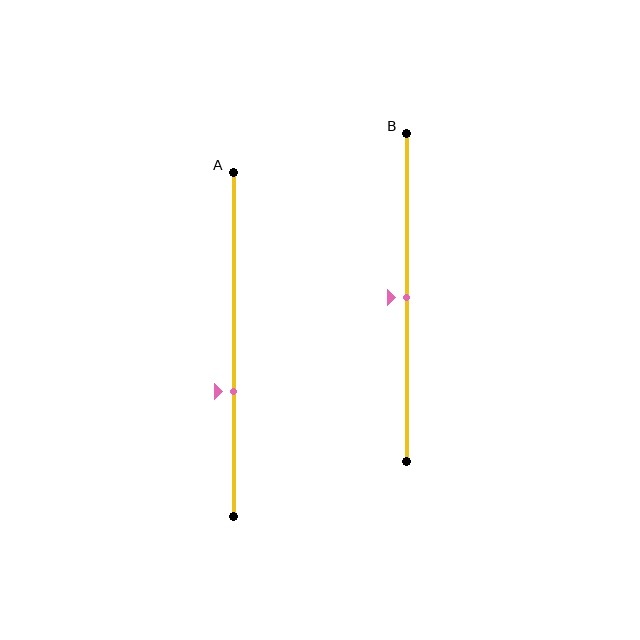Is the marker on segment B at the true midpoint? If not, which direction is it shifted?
Yes, the marker on segment B is at the true midpoint.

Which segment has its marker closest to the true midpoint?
Segment B has its marker closest to the true midpoint.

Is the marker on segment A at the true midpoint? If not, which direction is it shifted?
No, the marker on segment A is shifted downward by about 14% of the segment length.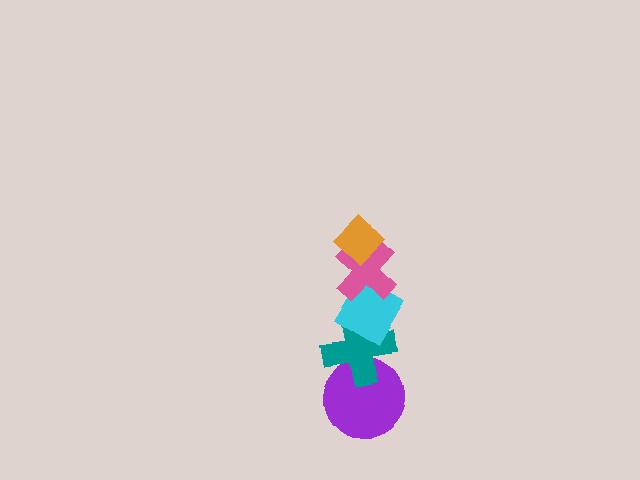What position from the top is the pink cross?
The pink cross is 2nd from the top.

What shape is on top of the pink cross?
The orange diamond is on top of the pink cross.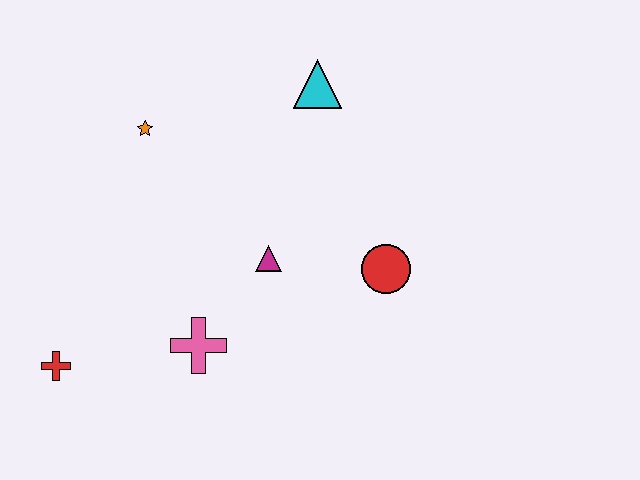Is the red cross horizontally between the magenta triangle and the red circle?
No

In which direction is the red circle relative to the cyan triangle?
The red circle is below the cyan triangle.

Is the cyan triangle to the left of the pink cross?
No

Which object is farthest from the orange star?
The red circle is farthest from the orange star.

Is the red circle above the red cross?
Yes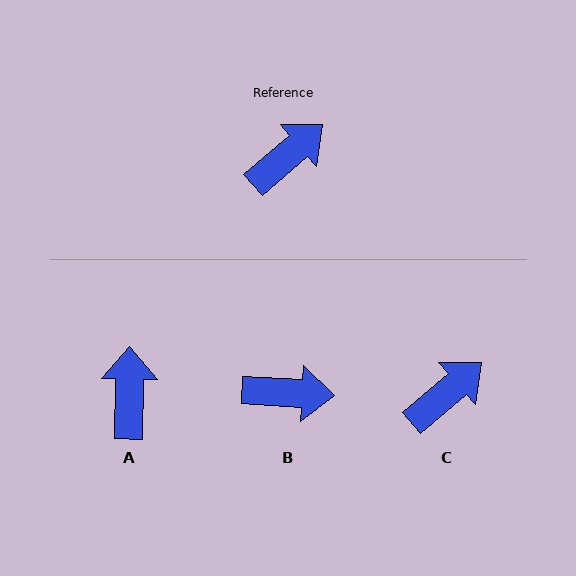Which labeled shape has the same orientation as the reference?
C.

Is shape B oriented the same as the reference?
No, it is off by about 44 degrees.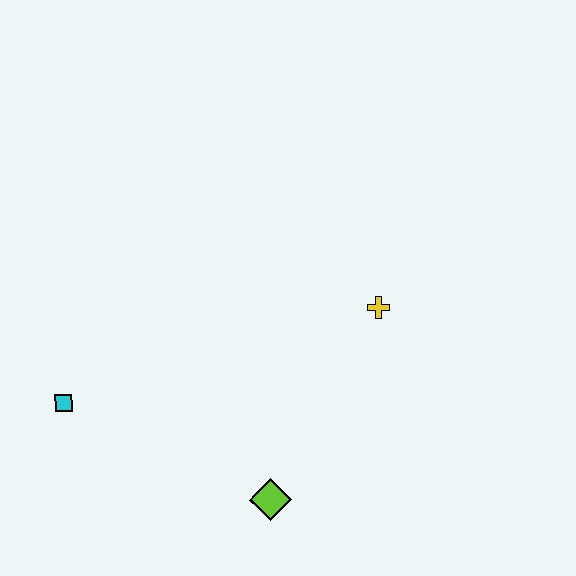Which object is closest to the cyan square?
The lime diamond is closest to the cyan square.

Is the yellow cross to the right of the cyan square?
Yes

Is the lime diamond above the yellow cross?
No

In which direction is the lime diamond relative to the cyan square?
The lime diamond is to the right of the cyan square.